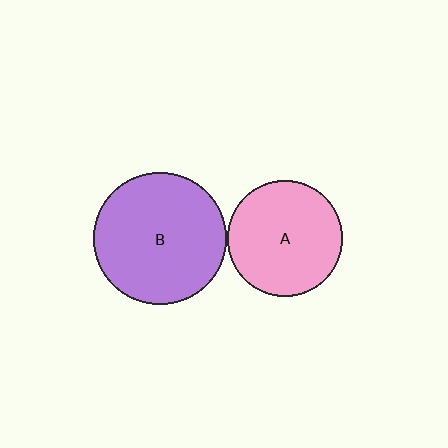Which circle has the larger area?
Circle B (purple).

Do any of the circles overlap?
No, none of the circles overlap.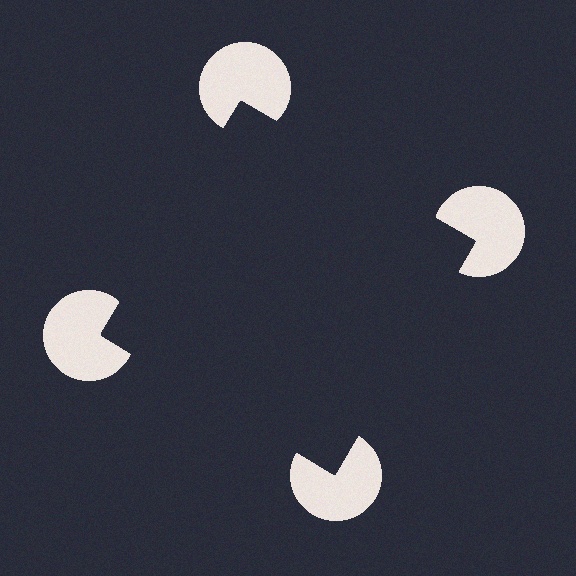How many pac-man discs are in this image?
There are 4 — one at each vertex of the illusory square.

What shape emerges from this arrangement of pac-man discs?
An illusory square — its edges are inferred from the aligned wedge cuts in the pac-man discs, not physically drawn.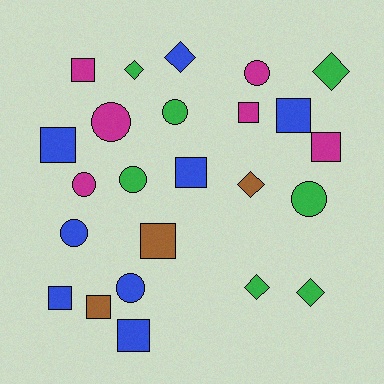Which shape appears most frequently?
Square, with 10 objects.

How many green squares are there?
There are no green squares.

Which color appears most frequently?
Blue, with 8 objects.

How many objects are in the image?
There are 24 objects.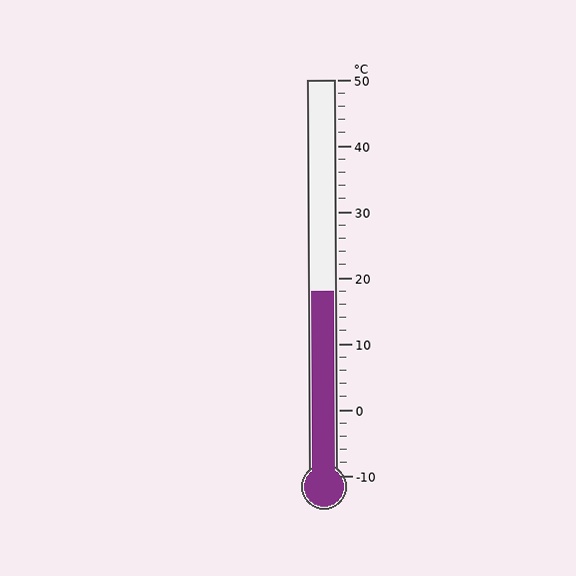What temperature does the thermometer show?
The thermometer shows approximately 18°C.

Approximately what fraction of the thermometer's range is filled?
The thermometer is filled to approximately 45% of its range.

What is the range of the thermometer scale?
The thermometer scale ranges from -10°C to 50°C.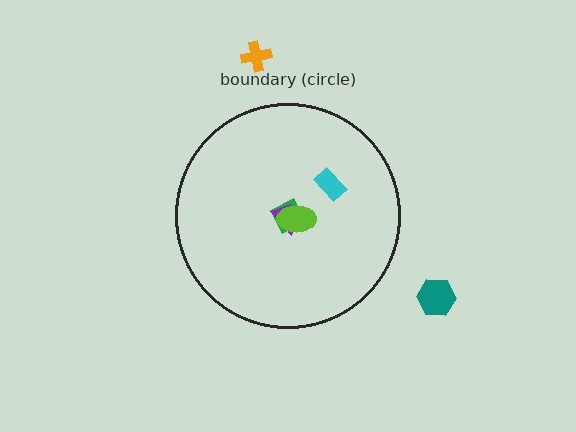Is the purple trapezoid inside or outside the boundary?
Inside.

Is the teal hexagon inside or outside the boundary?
Outside.